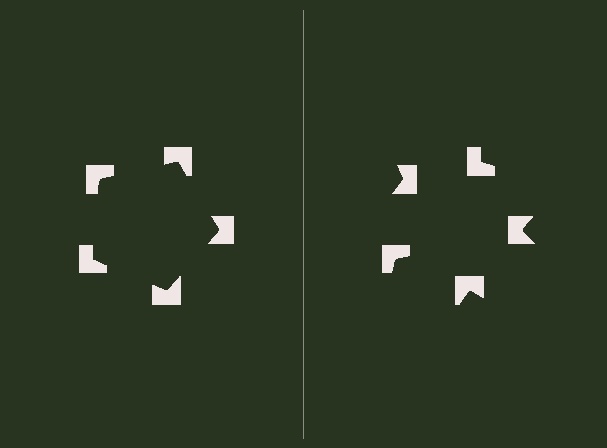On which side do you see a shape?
An illusory pentagon appears on the left side. On the right side the wedge cuts are rotated, so no coherent shape forms.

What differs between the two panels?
The notched squares are positioned identically on both sides; only the wedge orientations differ. On the left they align to a pentagon; on the right they are misaligned.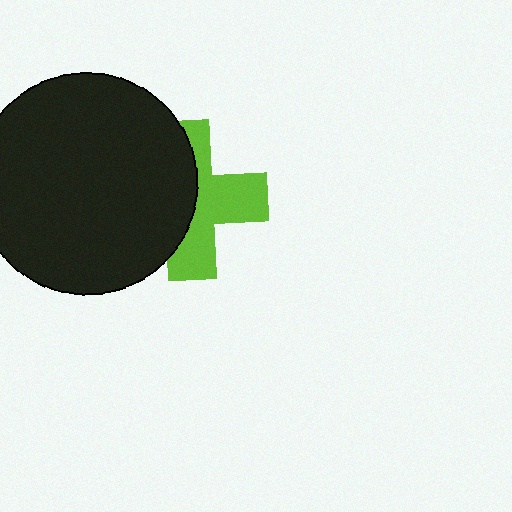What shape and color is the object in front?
The object in front is a black circle.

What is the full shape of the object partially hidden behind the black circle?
The partially hidden object is a lime cross.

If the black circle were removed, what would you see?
You would see the complete lime cross.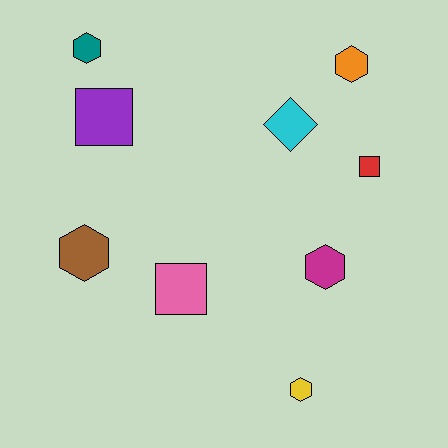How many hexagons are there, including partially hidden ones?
There are 5 hexagons.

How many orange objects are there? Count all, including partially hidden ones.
There is 1 orange object.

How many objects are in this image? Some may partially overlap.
There are 9 objects.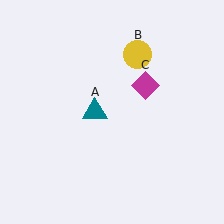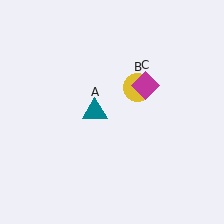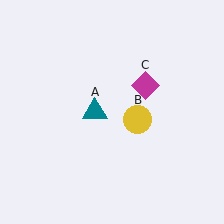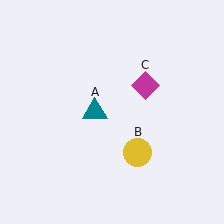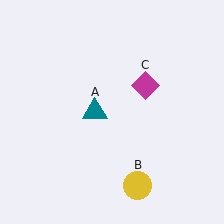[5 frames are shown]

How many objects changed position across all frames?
1 object changed position: yellow circle (object B).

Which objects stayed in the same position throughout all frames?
Teal triangle (object A) and magenta diamond (object C) remained stationary.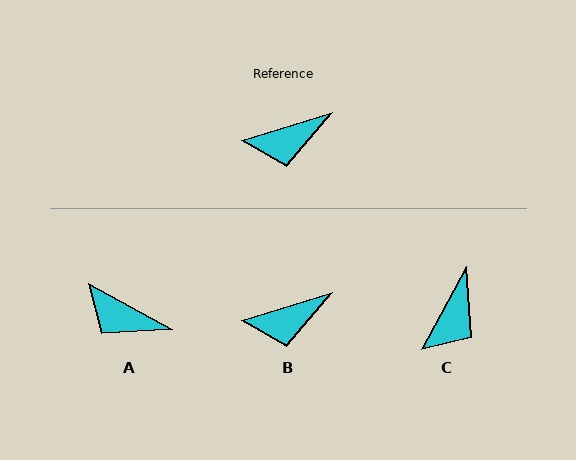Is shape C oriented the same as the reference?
No, it is off by about 44 degrees.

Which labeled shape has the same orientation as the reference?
B.